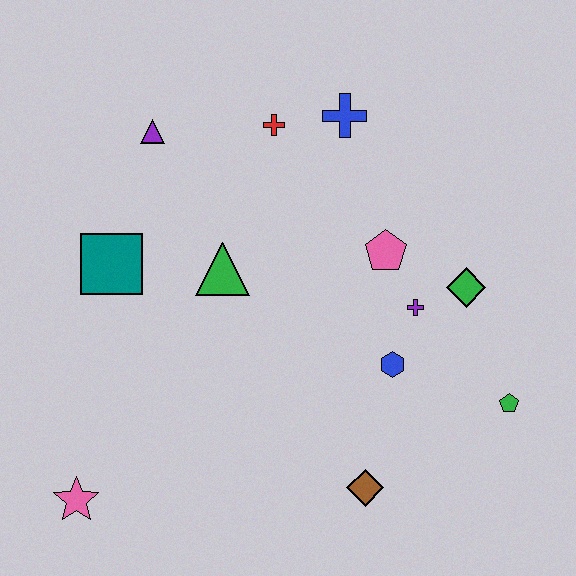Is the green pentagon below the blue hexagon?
Yes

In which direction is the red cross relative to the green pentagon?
The red cross is above the green pentagon.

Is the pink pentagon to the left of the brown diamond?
No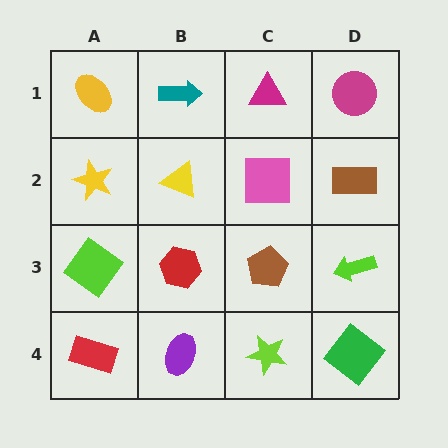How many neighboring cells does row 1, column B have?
3.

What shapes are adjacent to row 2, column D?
A magenta circle (row 1, column D), a lime arrow (row 3, column D), a pink square (row 2, column C).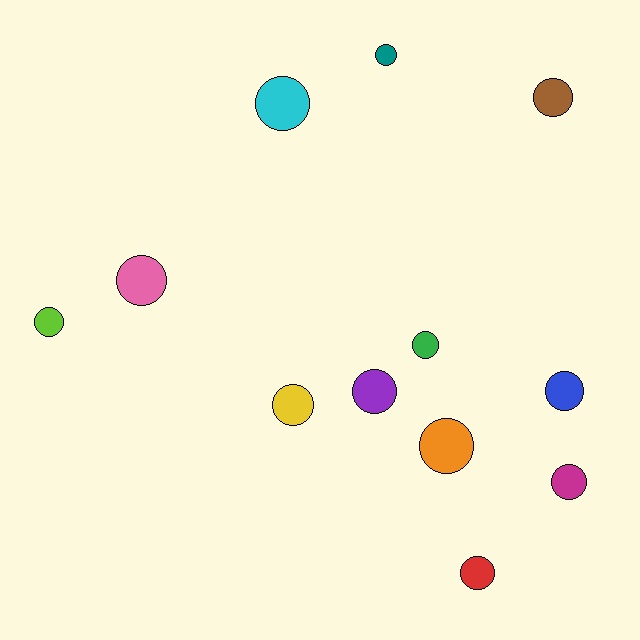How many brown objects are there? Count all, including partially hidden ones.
There is 1 brown object.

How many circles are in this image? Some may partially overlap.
There are 12 circles.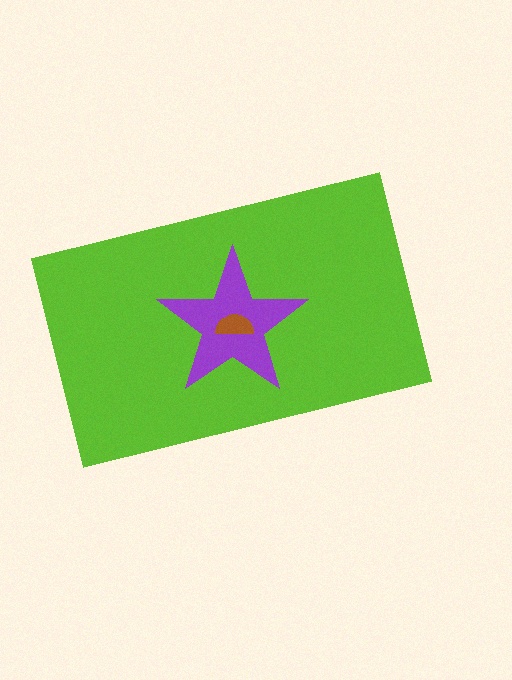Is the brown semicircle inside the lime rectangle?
Yes.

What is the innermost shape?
The brown semicircle.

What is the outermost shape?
The lime rectangle.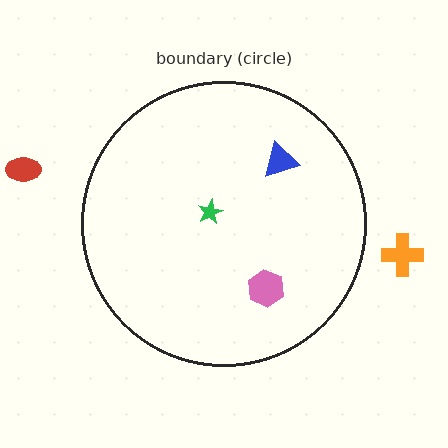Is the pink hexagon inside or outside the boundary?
Inside.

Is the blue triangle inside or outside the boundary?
Inside.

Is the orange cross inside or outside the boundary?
Outside.